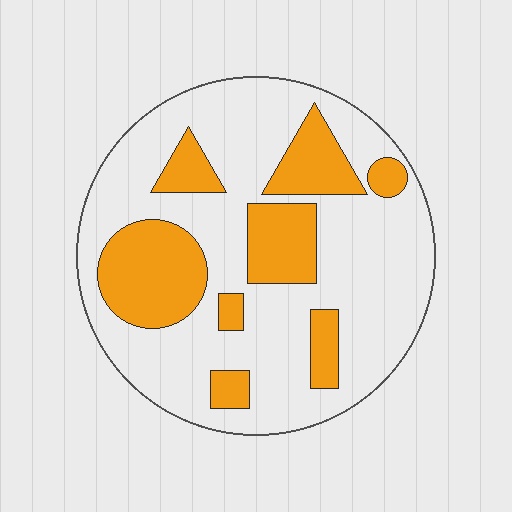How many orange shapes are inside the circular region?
8.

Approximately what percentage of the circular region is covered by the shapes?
Approximately 30%.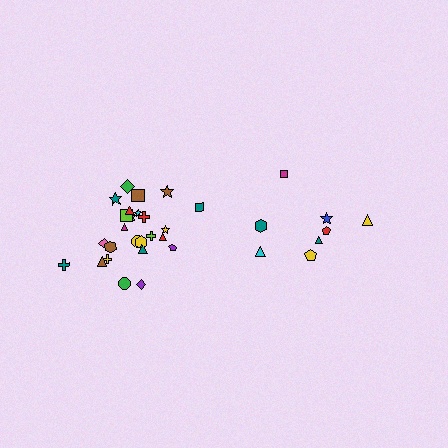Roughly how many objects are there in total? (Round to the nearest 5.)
Roughly 35 objects in total.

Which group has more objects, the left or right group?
The left group.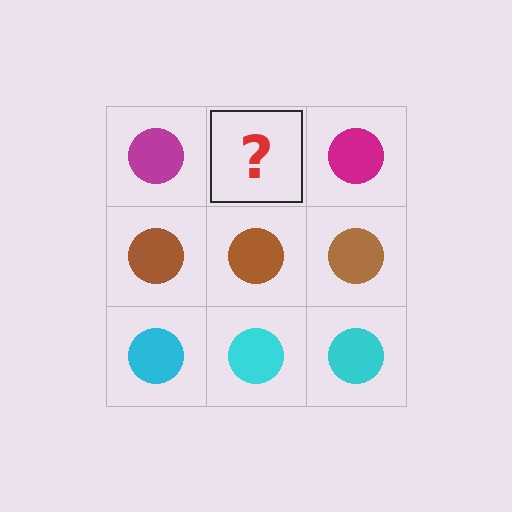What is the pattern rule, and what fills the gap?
The rule is that each row has a consistent color. The gap should be filled with a magenta circle.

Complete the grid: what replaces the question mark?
The question mark should be replaced with a magenta circle.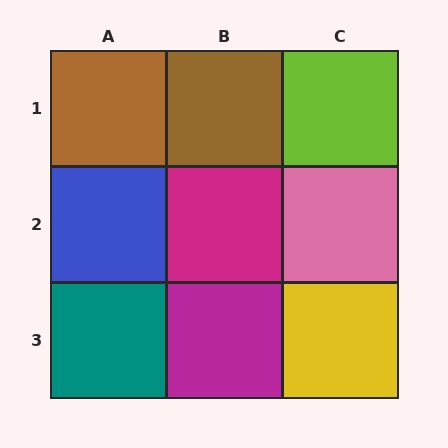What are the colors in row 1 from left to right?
Brown, brown, lime.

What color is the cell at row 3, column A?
Teal.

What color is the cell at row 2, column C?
Pink.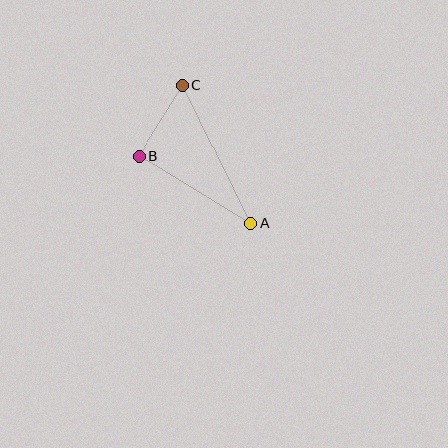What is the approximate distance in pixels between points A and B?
The distance between A and B is approximately 130 pixels.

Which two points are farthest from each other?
Points A and C are farthest from each other.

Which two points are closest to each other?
Points B and C are closest to each other.